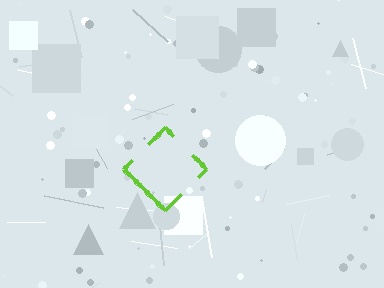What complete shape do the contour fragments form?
The contour fragments form a diamond.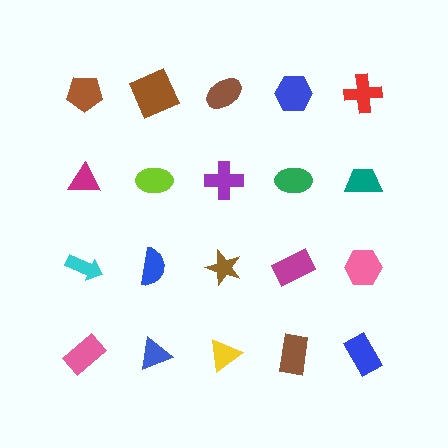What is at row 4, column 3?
A yellow triangle.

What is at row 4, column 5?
A blue rectangle.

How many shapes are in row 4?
5 shapes.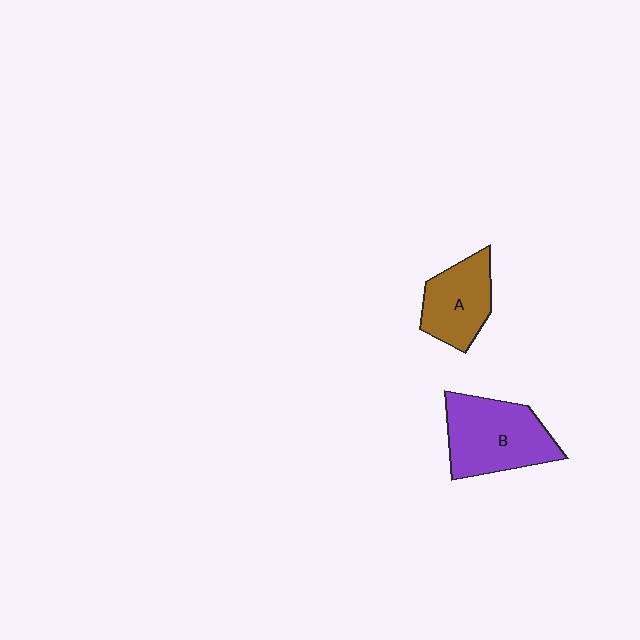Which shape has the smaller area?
Shape A (brown).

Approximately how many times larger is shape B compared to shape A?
Approximately 1.4 times.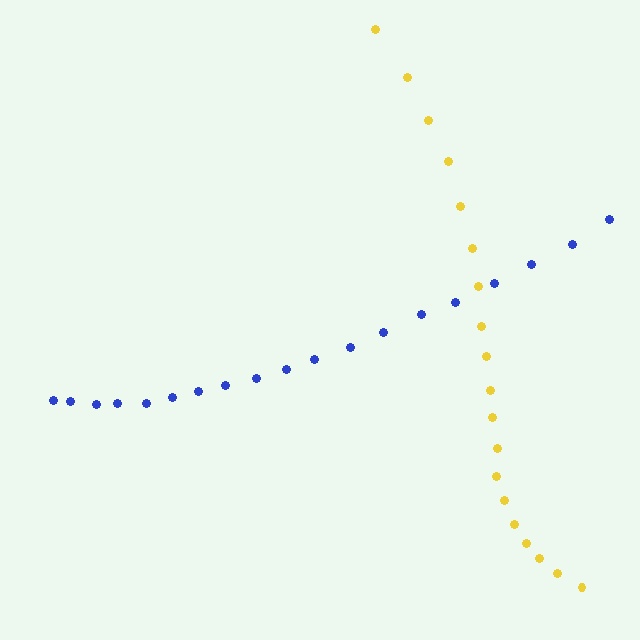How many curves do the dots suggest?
There are 2 distinct paths.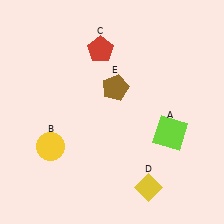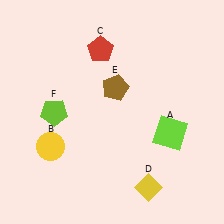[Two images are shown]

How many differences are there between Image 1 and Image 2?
There is 1 difference between the two images.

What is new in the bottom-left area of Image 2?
A lime pentagon (F) was added in the bottom-left area of Image 2.